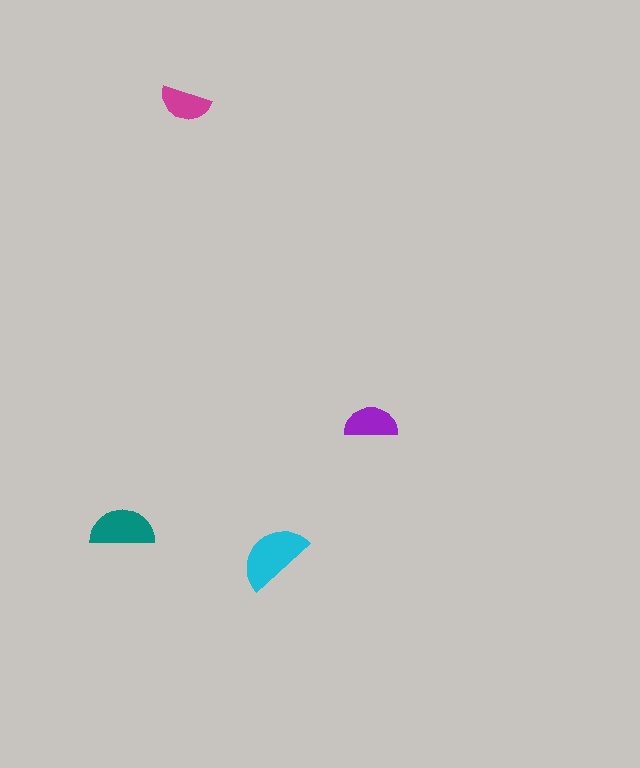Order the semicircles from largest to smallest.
the cyan one, the teal one, the purple one, the magenta one.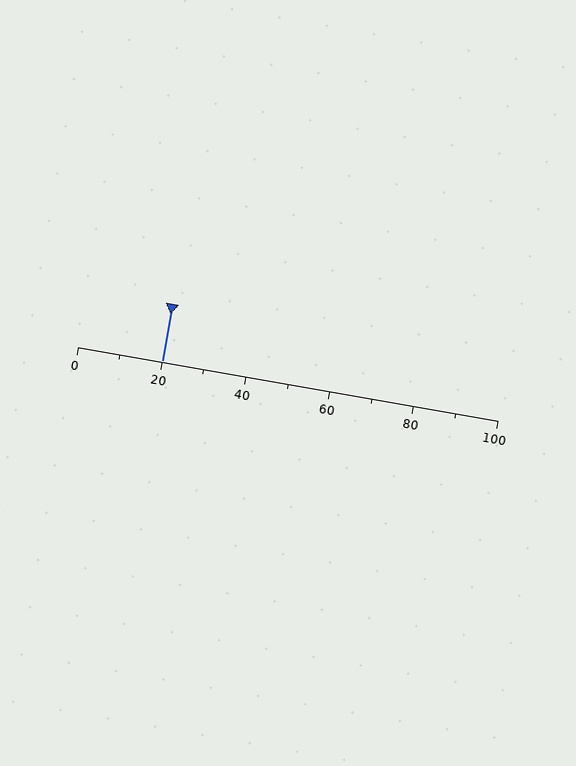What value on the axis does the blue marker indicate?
The marker indicates approximately 20.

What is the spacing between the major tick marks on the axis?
The major ticks are spaced 20 apart.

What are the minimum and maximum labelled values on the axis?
The axis runs from 0 to 100.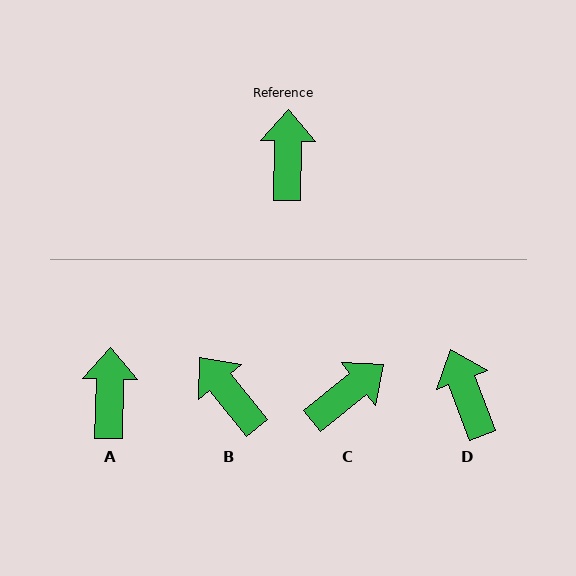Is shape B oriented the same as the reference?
No, it is off by about 40 degrees.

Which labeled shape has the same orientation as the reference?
A.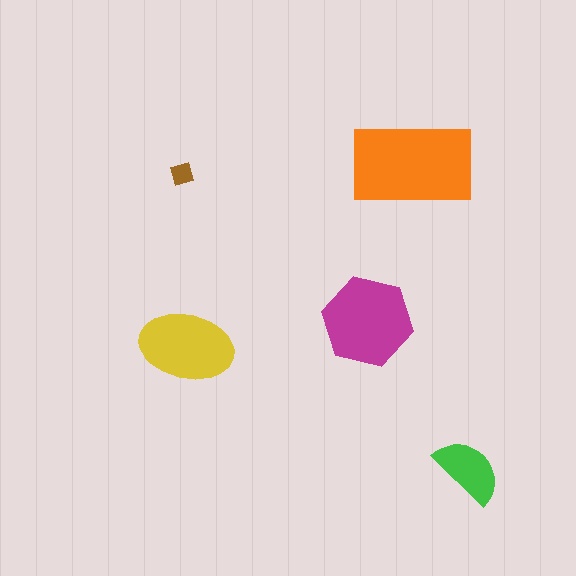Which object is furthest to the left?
The brown square is leftmost.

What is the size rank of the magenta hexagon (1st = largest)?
2nd.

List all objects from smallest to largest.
The brown square, the green semicircle, the yellow ellipse, the magenta hexagon, the orange rectangle.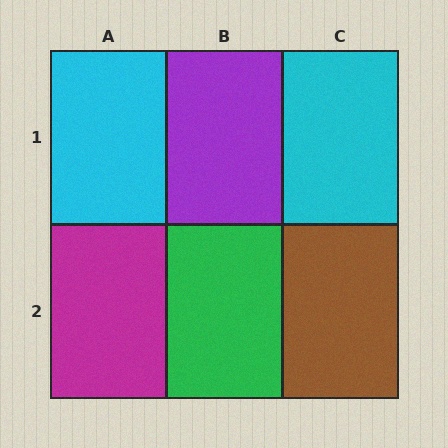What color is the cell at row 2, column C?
Brown.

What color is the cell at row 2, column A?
Magenta.